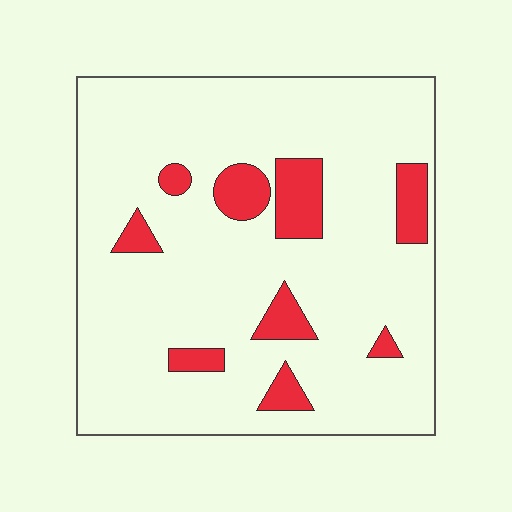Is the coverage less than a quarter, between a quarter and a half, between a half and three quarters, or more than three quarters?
Less than a quarter.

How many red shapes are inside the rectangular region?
9.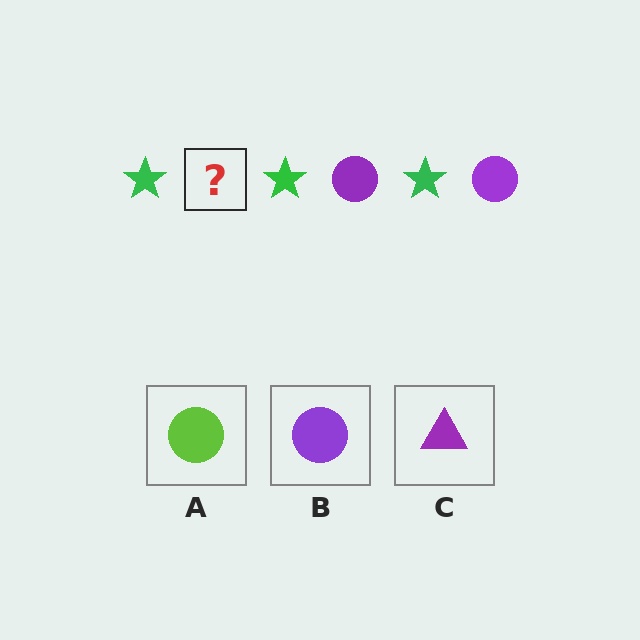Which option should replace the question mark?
Option B.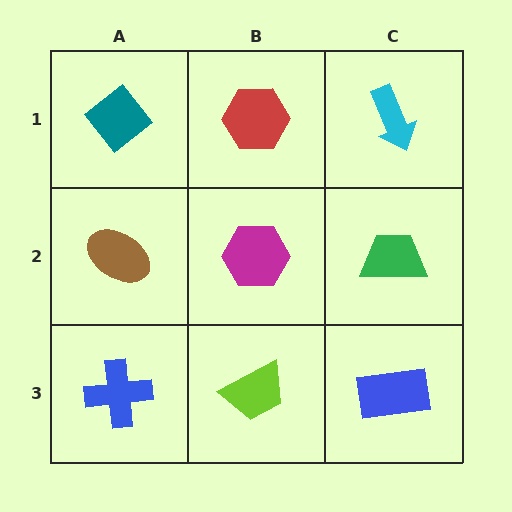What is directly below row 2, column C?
A blue rectangle.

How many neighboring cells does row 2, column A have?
3.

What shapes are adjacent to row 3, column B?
A magenta hexagon (row 2, column B), a blue cross (row 3, column A), a blue rectangle (row 3, column C).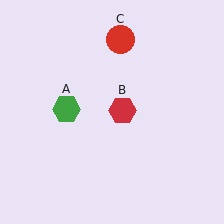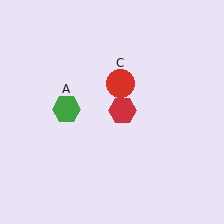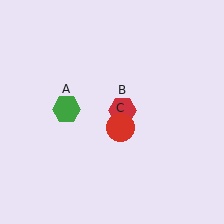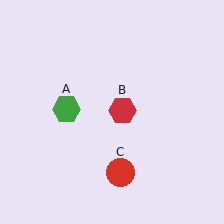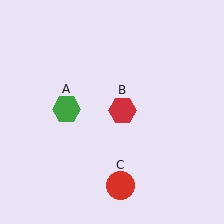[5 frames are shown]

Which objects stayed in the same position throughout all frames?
Green hexagon (object A) and red hexagon (object B) remained stationary.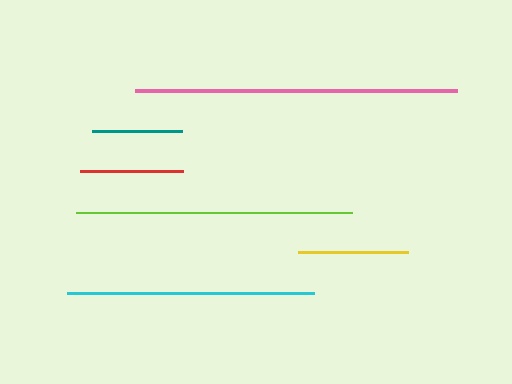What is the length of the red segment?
The red segment is approximately 103 pixels long.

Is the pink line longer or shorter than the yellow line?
The pink line is longer than the yellow line.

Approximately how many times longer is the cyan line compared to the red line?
The cyan line is approximately 2.4 times the length of the red line.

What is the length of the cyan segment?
The cyan segment is approximately 247 pixels long.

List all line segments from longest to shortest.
From longest to shortest: pink, lime, cyan, yellow, red, teal.